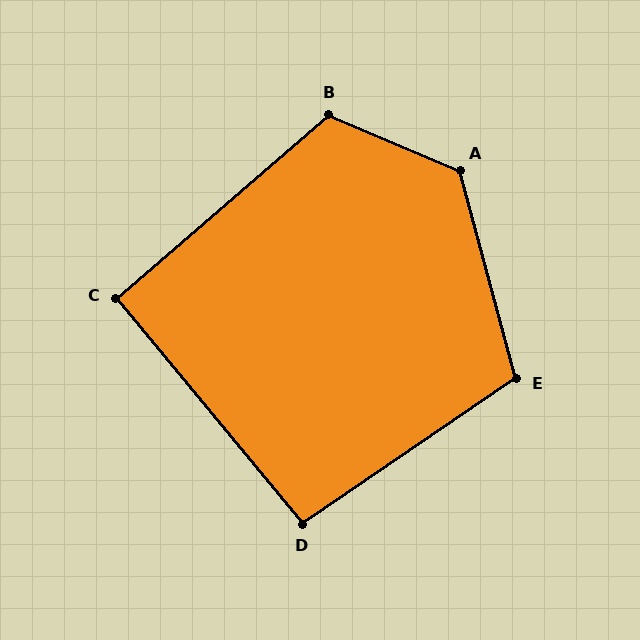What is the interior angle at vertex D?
Approximately 95 degrees (obtuse).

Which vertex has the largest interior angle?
A, at approximately 128 degrees.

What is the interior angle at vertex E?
Approximately 109 degrees (obtuse).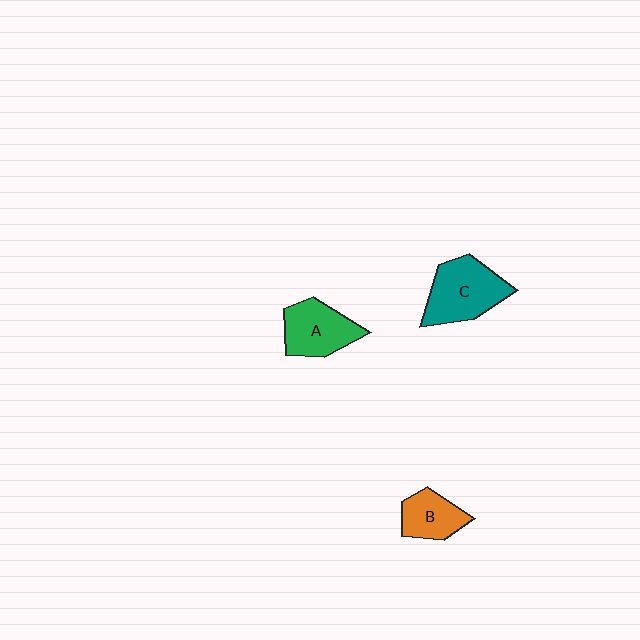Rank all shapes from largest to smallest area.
From largest to smallest: C (teal), A (green), B (orange).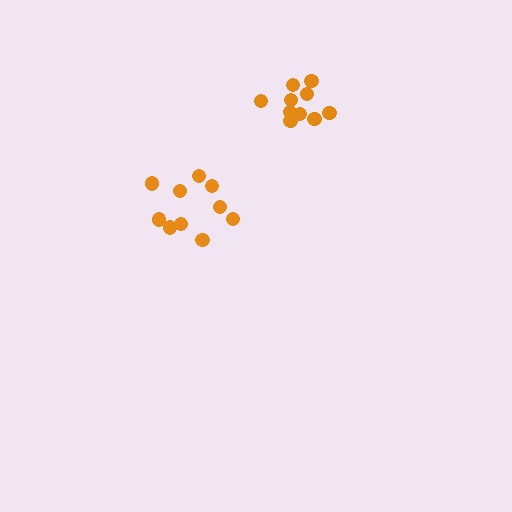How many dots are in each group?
Group 1: 10 dots, Group 2: 10 dots (20 total).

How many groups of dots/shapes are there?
There are 2 groups.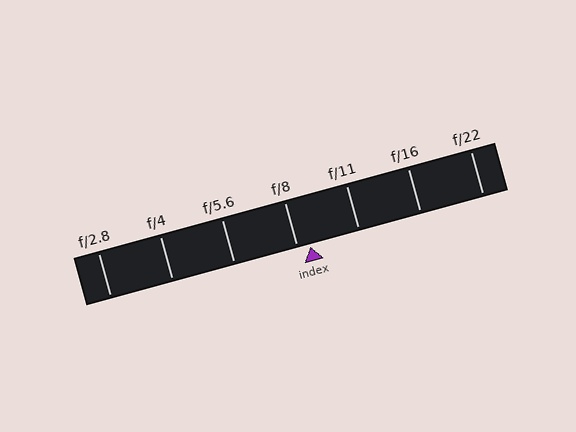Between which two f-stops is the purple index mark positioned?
The index mark is between f/8 and f/11.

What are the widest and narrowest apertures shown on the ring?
The widest aperture shown is f/2.8 and the narrowest is f/22.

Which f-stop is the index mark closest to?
The index mark is closest to f/8.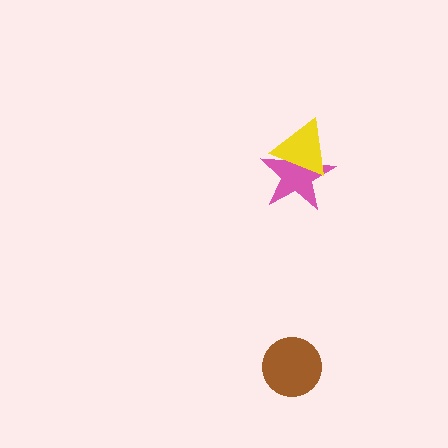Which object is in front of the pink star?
The yellow triangle is in front of the pink star.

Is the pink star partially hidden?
Yes, it is partially covered by another shape.